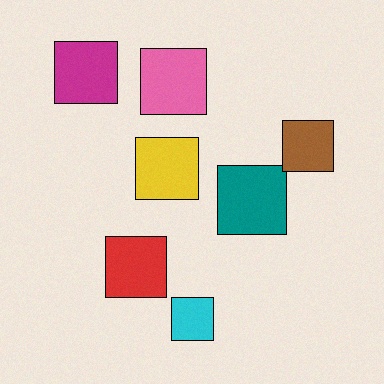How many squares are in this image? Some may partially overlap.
There are 7 squares.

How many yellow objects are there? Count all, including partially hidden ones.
There is 1 yellow object.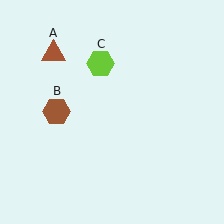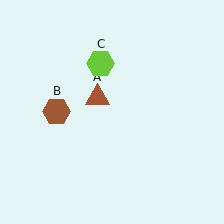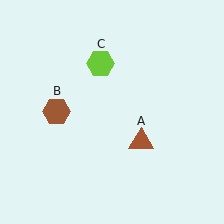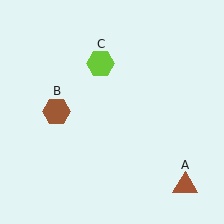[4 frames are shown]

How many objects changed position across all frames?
1 object changed position: brown triangle (object A).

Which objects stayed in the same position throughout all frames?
Brown hexagon (object B) and lime hexagon (object C) remained stationary.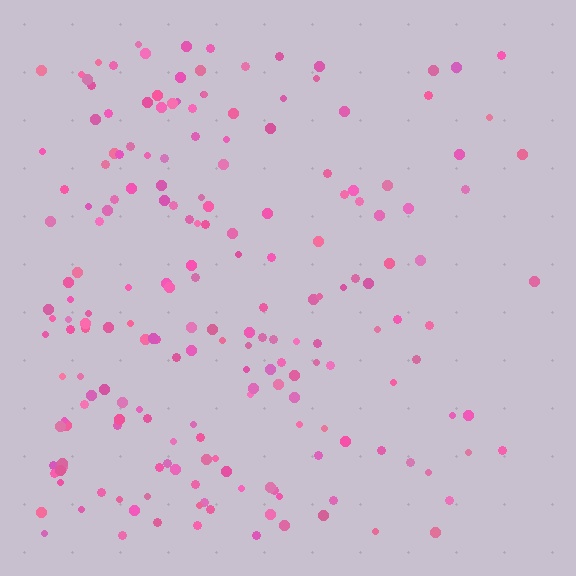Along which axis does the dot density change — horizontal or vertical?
Horizontal.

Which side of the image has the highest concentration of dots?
The left.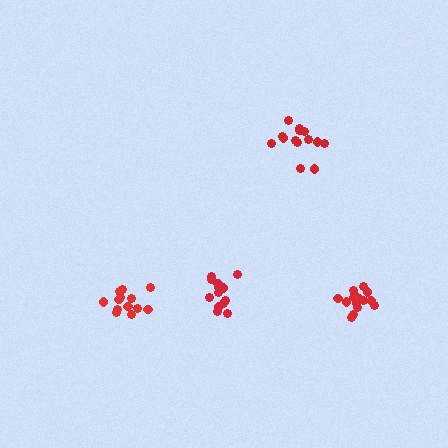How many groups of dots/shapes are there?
There are 4 groups.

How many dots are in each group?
Group 1: 14 dots, Group 2: 13 dots, Group 3: 15 dots, Group 4: 14 dots (56 total).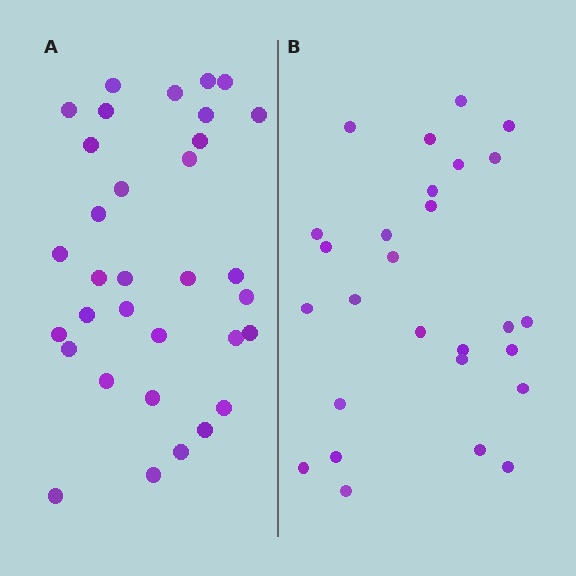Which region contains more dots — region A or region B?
Region A (the left region) has more dots.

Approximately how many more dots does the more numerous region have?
Region A has about 6 more dots than region B.